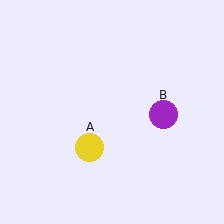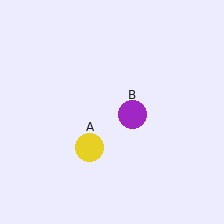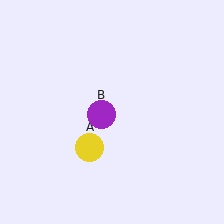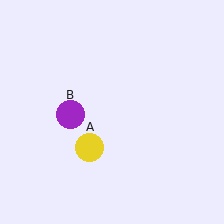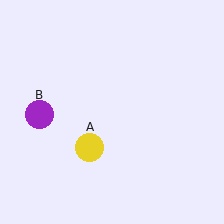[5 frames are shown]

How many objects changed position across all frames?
1 object changed position: purple circle (object B).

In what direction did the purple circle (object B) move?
The purple circle (object B) moved left.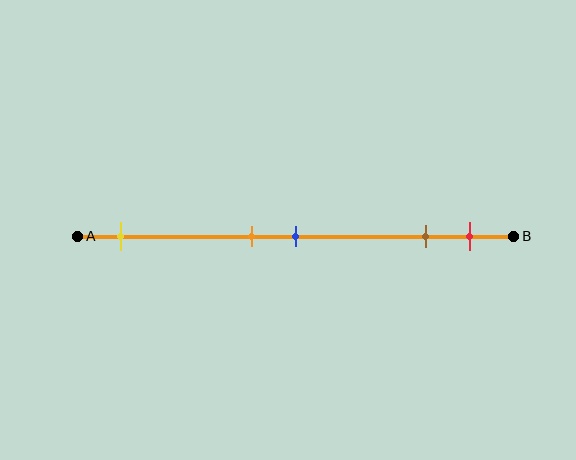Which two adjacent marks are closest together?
The orange and blue marks are the closest adjacent pair.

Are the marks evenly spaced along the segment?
No, the marks are not evenly spaced.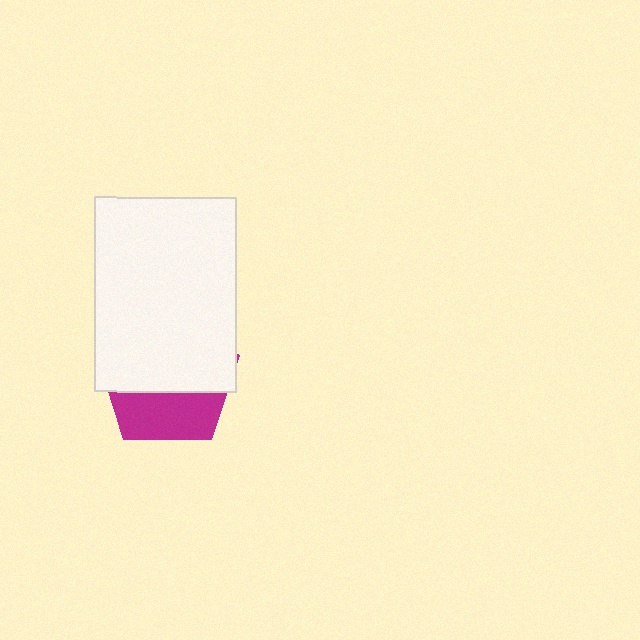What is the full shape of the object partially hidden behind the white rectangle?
The partially hidden object is a magenta pentagon.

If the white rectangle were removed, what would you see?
You would see the complete magenta pentagon.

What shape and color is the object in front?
The object in front is a white rectangle.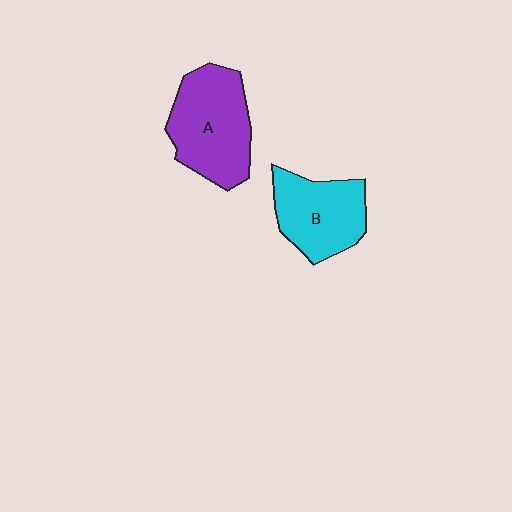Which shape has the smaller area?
Shape B (cyan).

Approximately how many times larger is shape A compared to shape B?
Approximately 1.2 times.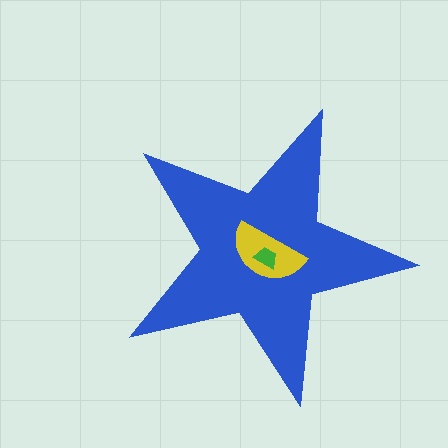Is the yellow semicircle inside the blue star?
Yes.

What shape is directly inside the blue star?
The yellow semicircle.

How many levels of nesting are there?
3.